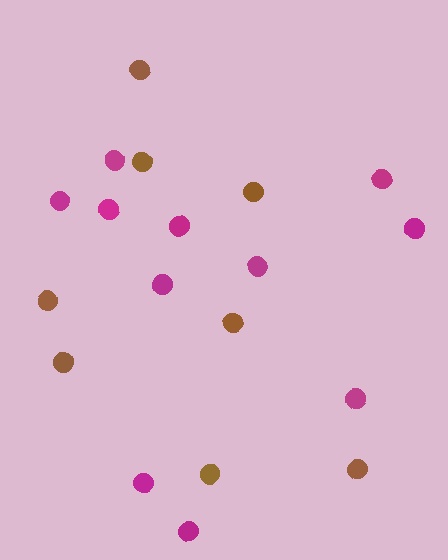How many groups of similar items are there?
There are 2 groups: one group of brown circles (8) and one group of magenta circles (11).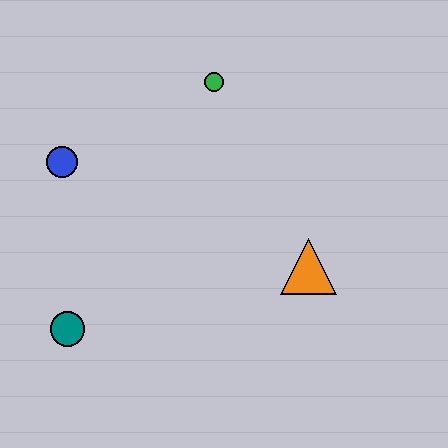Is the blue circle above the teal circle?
Yes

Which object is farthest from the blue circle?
The orange triangle is farthest from the blue circle.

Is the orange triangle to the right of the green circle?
Yes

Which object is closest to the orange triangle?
The green circle is closest to the orange triangle.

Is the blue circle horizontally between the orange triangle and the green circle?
No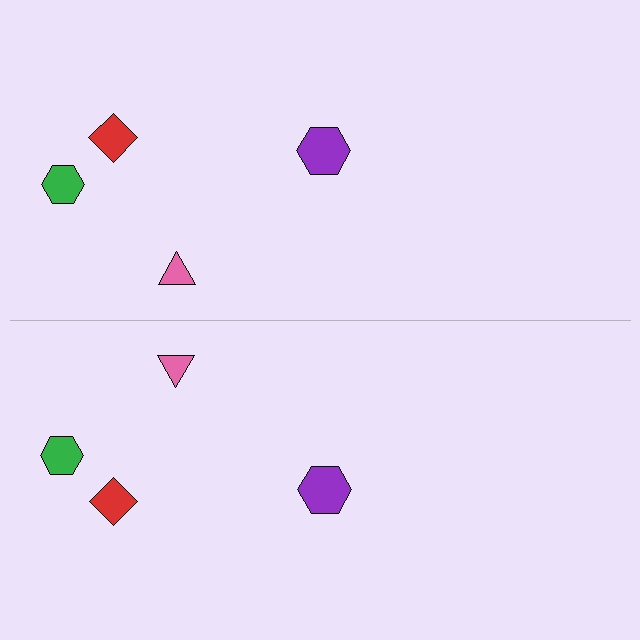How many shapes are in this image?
There are 8 shapes in this image.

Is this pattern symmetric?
Yes, this pattern has bilateral (reflection) symmetry.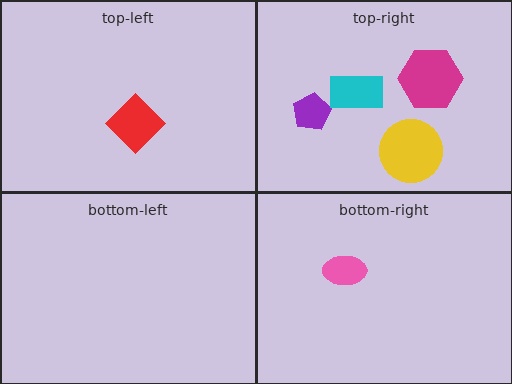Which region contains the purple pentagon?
The top-right region.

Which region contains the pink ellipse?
The bottom-right region.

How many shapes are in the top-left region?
1.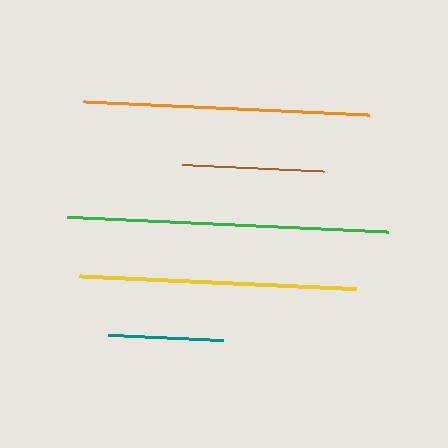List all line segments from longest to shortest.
From longest to shortest: green, orange, yellow, brown, teal.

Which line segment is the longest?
The green line is the longest at approximately 321 pixels.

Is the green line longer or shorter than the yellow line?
The green line is longer than the yellow line.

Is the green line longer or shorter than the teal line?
The green line is longer than the teal line.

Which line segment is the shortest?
The teal line is the shortest at approximately 115 pixels.